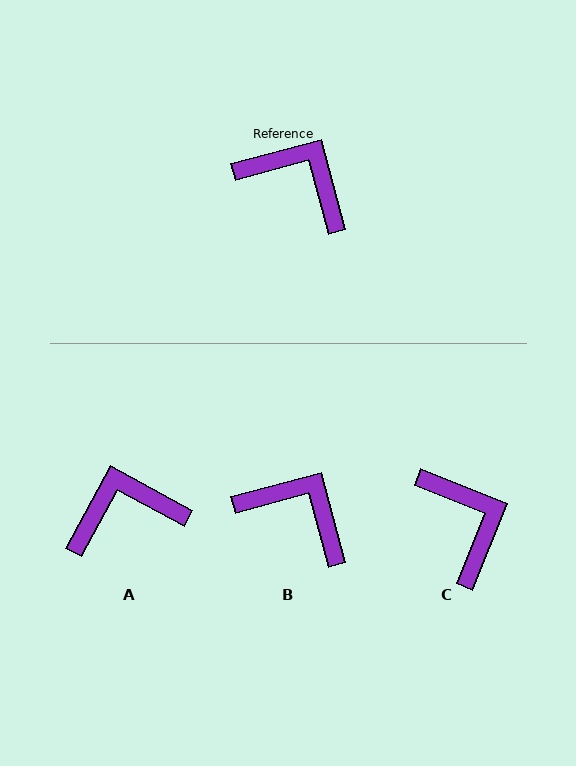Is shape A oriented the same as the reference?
No, it is off by about 47 degrees.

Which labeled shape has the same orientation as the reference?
B.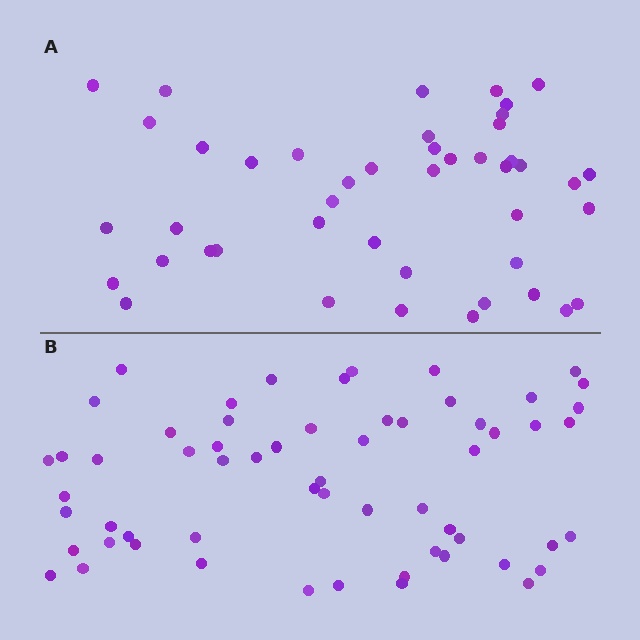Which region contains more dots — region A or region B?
Region B (the bottom region) has more dots.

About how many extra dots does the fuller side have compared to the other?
Region B has approximately 15 more dots than region A.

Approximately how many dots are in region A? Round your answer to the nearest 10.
About 40 dots. (The exact count is 45, which rounds to 40.)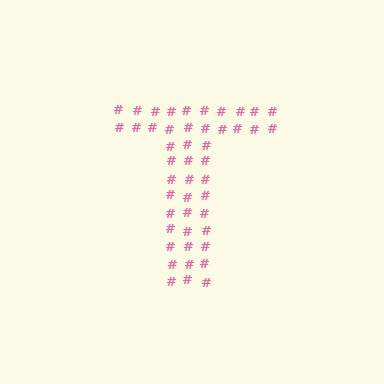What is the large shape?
The large shape is the letter T.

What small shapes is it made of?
It is made of small hash symbols.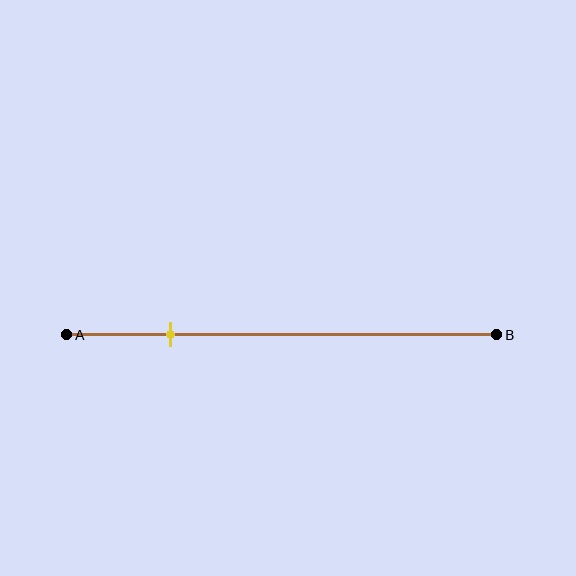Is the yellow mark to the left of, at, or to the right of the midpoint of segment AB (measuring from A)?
The yellow mark is to the left of the midpoint of segment AB.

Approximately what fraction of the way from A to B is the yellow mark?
The yellow mark is approximately 25% of the way from A to B.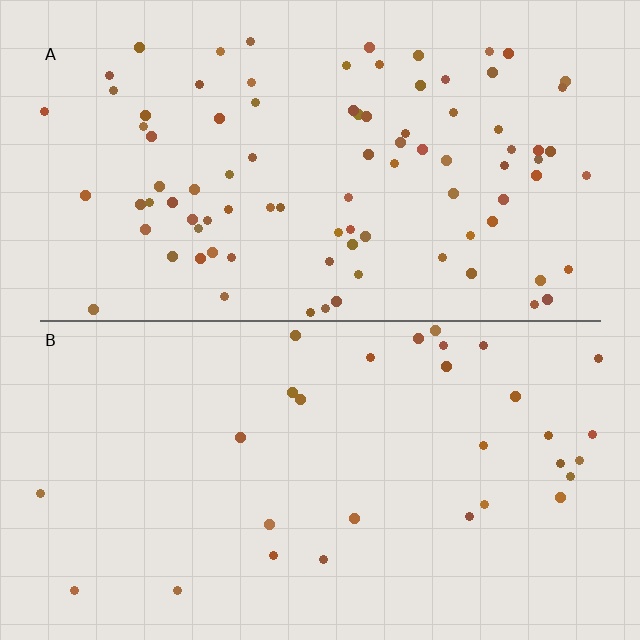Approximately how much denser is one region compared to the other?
Approximately 2.9× — region A over region B.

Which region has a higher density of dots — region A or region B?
A (the top).